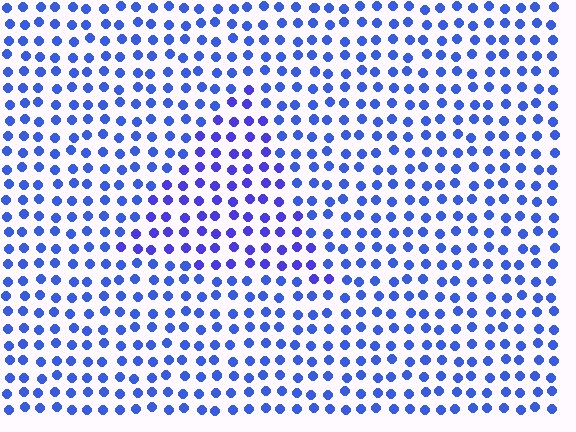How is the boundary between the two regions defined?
The boundary is defined purely by a slight shift in hue (about 18 degrees). Spacing, size, and orientation are identical on both sides.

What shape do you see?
I see a triangle.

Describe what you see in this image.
The image is filled with small blue elements in a uniform arrangement. A triangle-shaped region is visible where the elements are tinted to a slightly different hue, forming a subtle color boundary.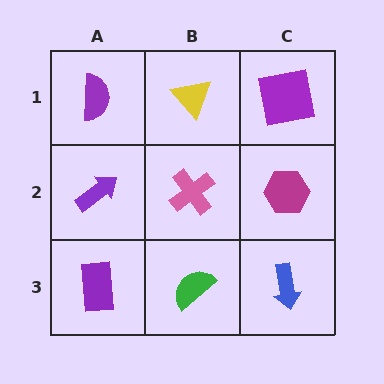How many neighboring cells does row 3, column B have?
3.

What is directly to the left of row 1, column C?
A yellow triangle.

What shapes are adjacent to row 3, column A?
A purple arrow (row 2, column A), a green semicircle (row 3, column B).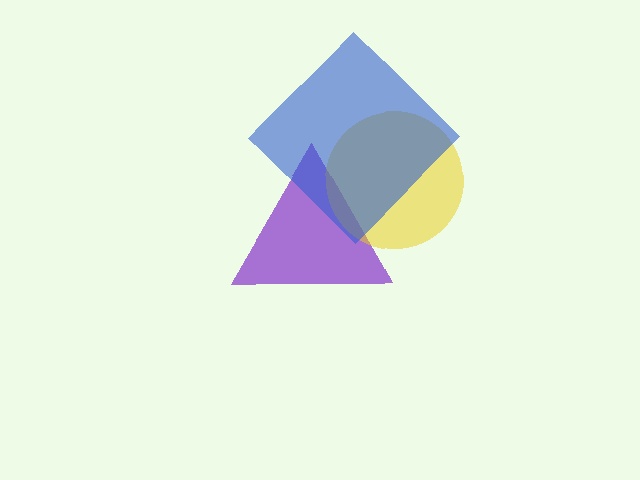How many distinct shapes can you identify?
There are 3 distinct shapes: a purple triangle, a yellow circle, a blue diamond.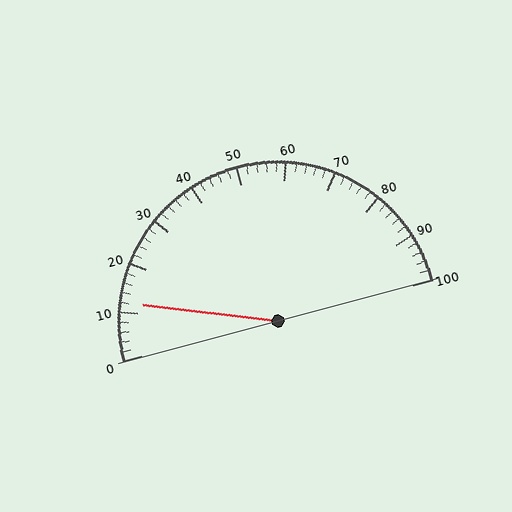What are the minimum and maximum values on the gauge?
The gauge ranges from 0 to 100.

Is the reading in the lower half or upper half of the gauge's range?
The reading is in the lower half of the range (0 to 100).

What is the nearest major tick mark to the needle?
The nearest major tick mark is 10.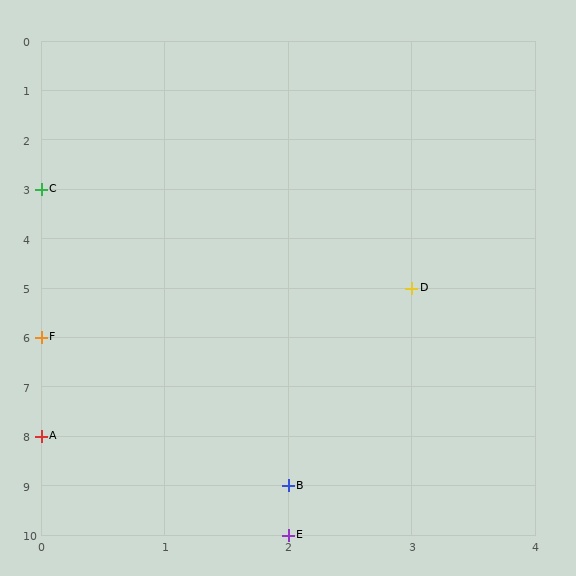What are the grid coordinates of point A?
Point A is at grid coordinates (0, 8).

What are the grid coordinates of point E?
Point E is at grid coordinates (2, 10).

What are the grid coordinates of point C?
Point C is at grid coordinates (0, 3).